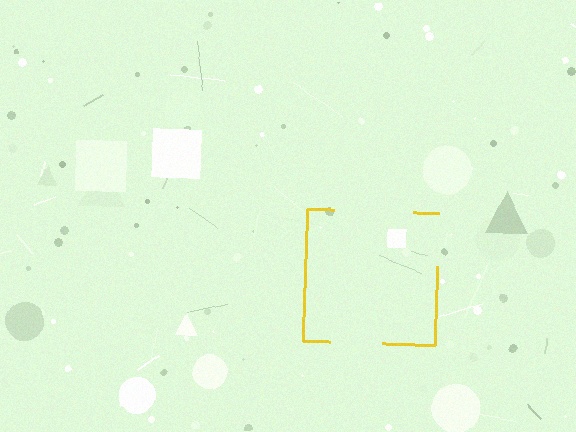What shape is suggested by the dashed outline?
The dashed outline suggests a square.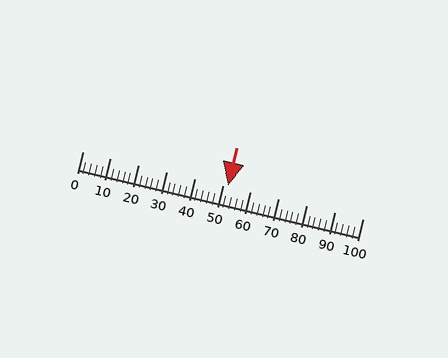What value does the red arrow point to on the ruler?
The red arrow points to approximately 52.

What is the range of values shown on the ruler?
The ruler shows values from 0 to 100.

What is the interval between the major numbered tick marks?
The major tick marks are spaced 10 units apart.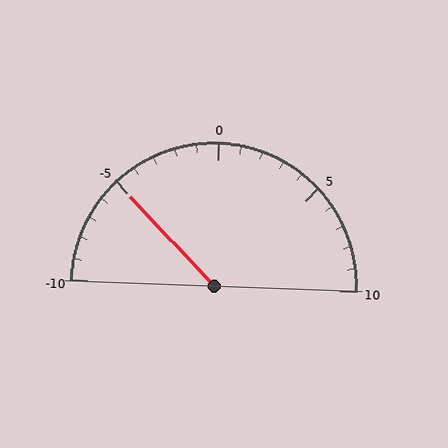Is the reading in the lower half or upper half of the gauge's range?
The reading is in the lower half of the range (-10 to 10).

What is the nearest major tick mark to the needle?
The nearest major tick mark is -5.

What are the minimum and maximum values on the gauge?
The gauge ranges from -10 to 10.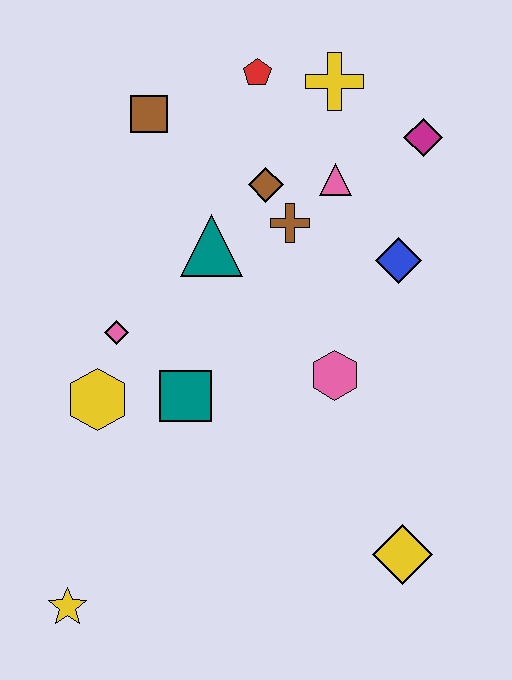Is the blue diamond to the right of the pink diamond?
Yes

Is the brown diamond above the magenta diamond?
No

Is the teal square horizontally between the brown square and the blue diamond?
Yes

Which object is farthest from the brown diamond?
The yellow star is farthest from the brown diamond.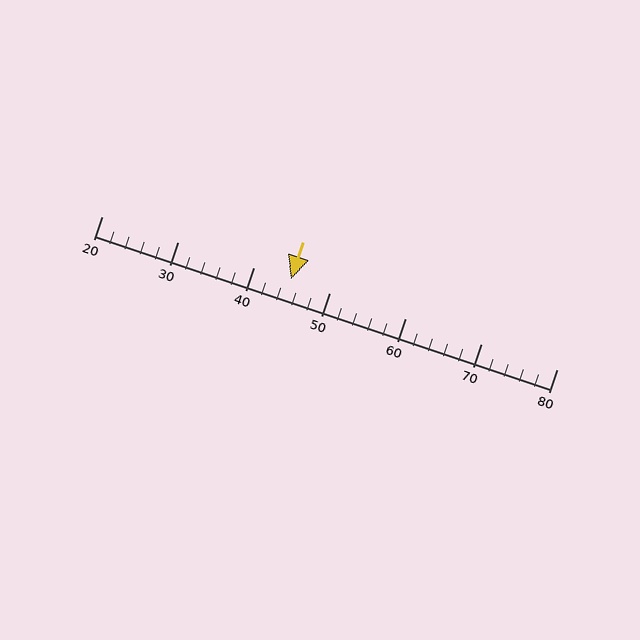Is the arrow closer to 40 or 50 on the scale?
The arrow is closer to 40.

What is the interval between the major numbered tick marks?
The major tick marks are spaced 10 units apart.